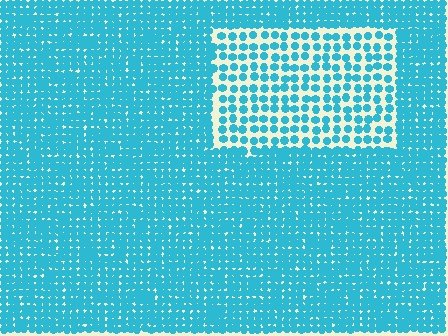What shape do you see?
I see a rectangle.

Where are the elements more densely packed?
The elements are more densely packed outside the rectangle boundary.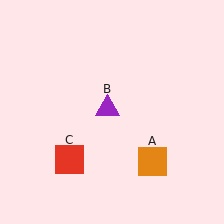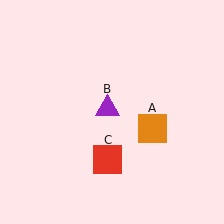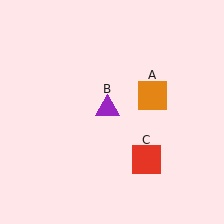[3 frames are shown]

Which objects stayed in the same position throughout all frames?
Purple triangle (object B) remained stationary.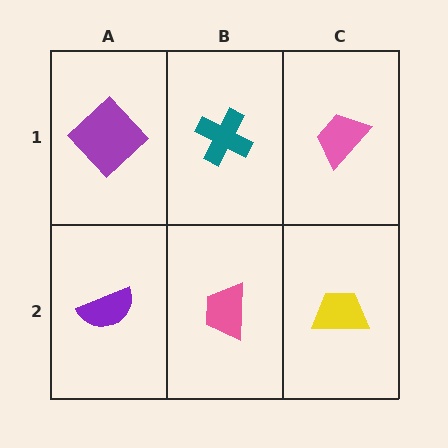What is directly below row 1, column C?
A yellow trapezoid.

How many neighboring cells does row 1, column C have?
2.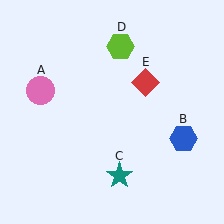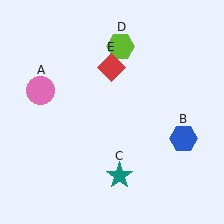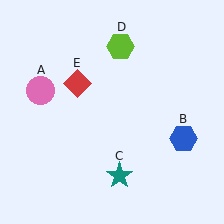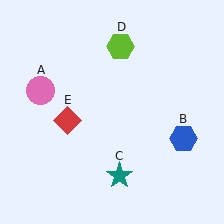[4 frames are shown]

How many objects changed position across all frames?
1 object changed position: red diamond (object E).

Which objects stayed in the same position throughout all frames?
Pink circle (object A) and blue hexagon (object B) and teal star (object C) and lime hexagon (object D) remained stationary.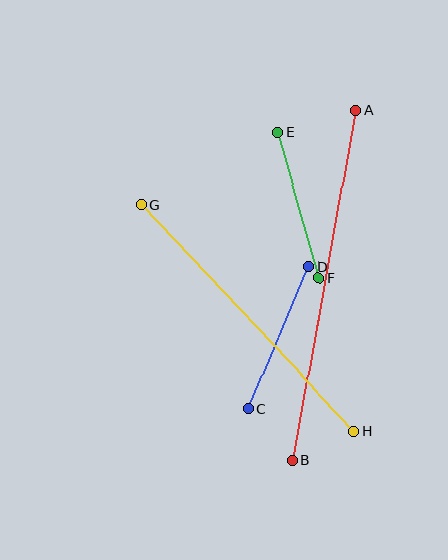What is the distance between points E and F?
The distance is approximately 151 pixels.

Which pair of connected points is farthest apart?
Points A and B are farthest apart.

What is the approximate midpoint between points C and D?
The midpoint is at approximately (279, 338) pixels.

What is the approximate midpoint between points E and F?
The midpoint is at approximately (298, 205) pixels.